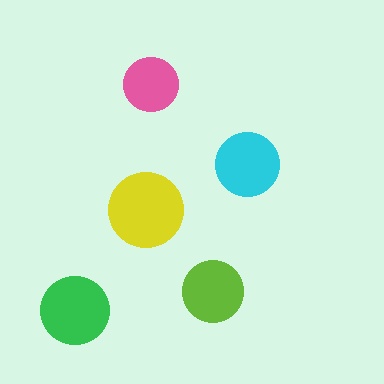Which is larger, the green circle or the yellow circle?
The yellow one.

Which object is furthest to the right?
The cyan circle is rightmost.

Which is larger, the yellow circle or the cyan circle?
The yellow one.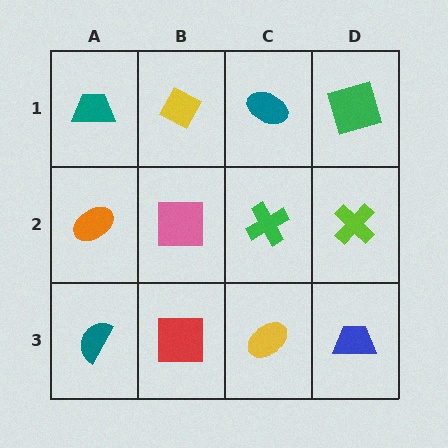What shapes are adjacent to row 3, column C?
A green cross (row 2, column C), a red square (row 3, column B), a blue trapezoid (row 3, column D).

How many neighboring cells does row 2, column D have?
3.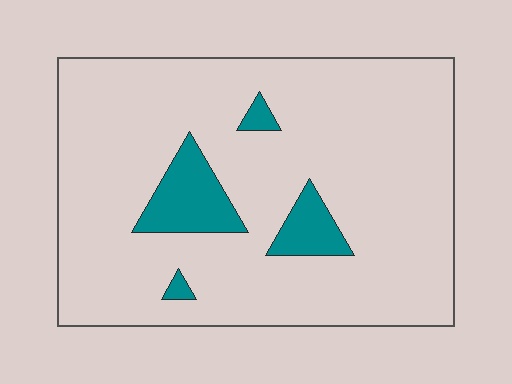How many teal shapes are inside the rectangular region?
4.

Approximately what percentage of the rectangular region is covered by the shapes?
Approximately 10%.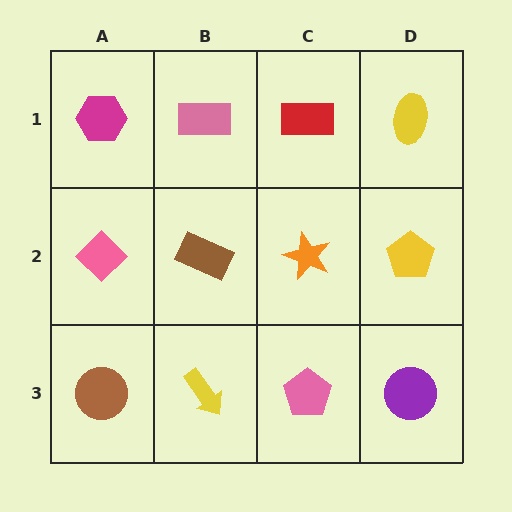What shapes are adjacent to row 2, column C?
A red rectangle (row 1, column C), a pink pentagon (row 3, column C), a brown rectangle (row 2, column B), a yellow pentagon (row 2, column D).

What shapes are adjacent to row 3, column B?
A brown rectangle (row 2, column B), a brown circle (row 3, column A), a pink pentagon (row 3, column C).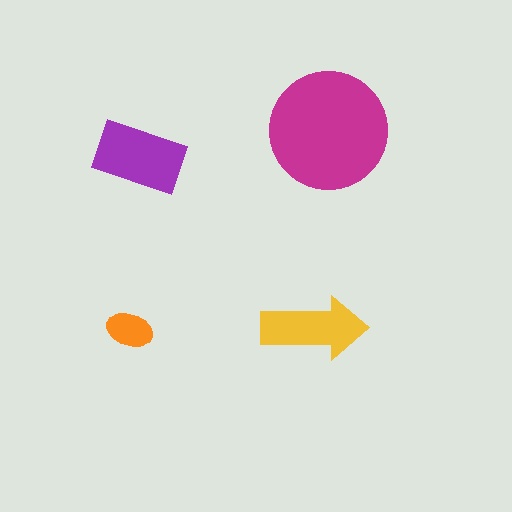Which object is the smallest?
The orange ellipse.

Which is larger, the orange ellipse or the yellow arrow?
The yellow arrow.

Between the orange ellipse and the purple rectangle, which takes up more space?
The purple rectangle.